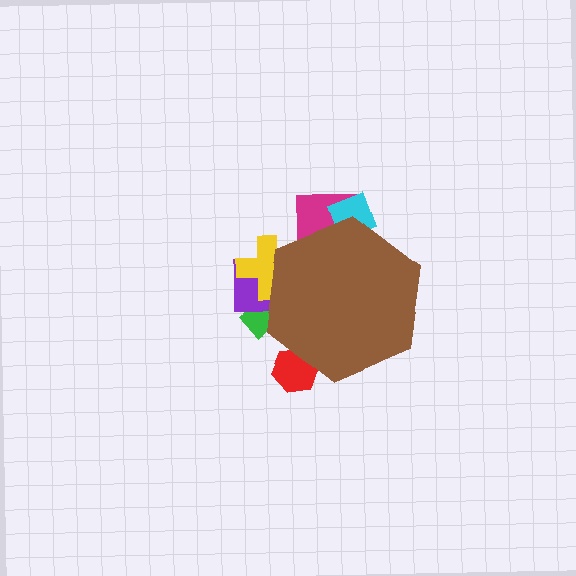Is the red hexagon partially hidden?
Yes, the red hexagon is partially hidden behind the brown hexagon.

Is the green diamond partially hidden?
Yes, the green diamond is partially hidden behind the brown hexagon.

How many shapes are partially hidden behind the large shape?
6 shapes are partially hidden.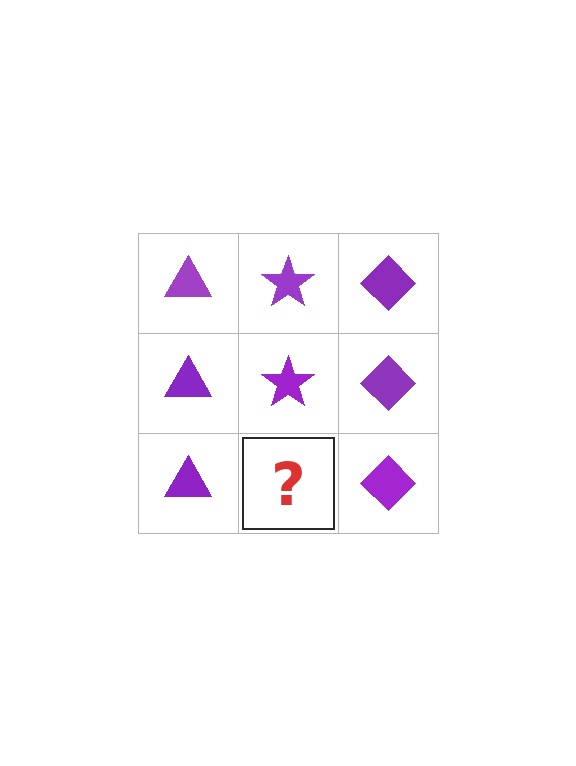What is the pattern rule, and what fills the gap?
The rule is that each column has a consistent shape. The gap should be filled with a purple star.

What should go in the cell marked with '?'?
The missing cell should contain a purple star.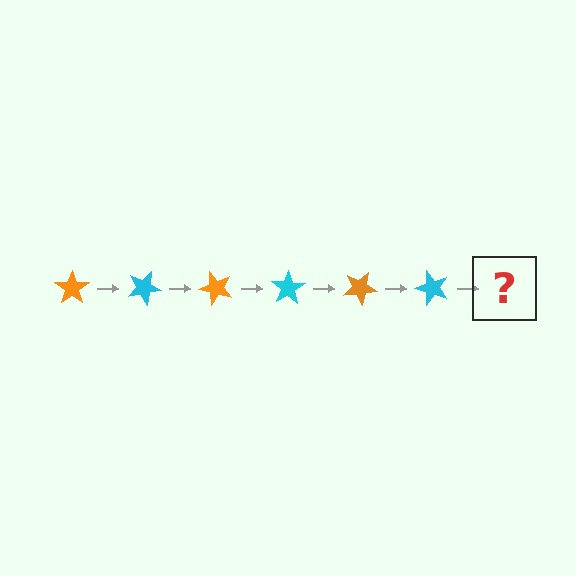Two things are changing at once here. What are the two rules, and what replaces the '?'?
The two rules are that it rotates 25 degrees each step and the color cycles through orange and cyan. The '?' should be an orange star, rotated 150 degrees from the start.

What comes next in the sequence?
The next element should be an orange star, rotated 150 degrees from the start.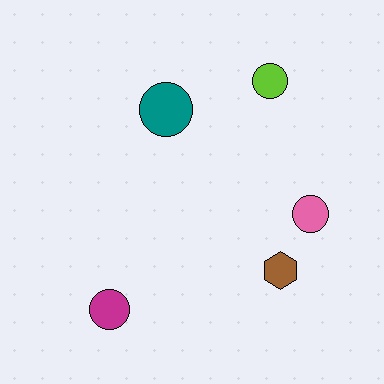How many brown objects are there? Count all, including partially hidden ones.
There is 1 brown object.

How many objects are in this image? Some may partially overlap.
There are 5 objects.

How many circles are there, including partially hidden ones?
There are 4 circles.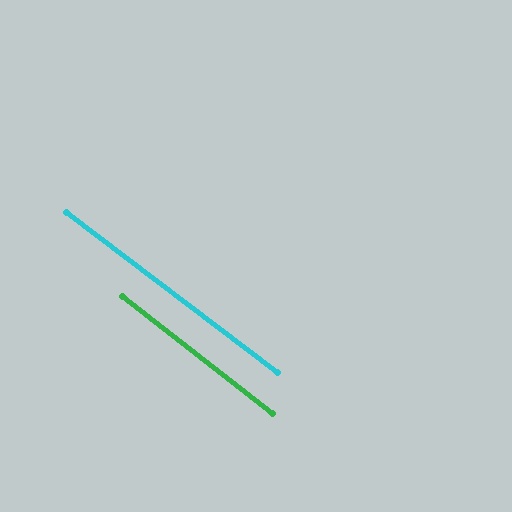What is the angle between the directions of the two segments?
Approximately 1 degree.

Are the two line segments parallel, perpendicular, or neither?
Parallel — their directions differ by only 0.7°.